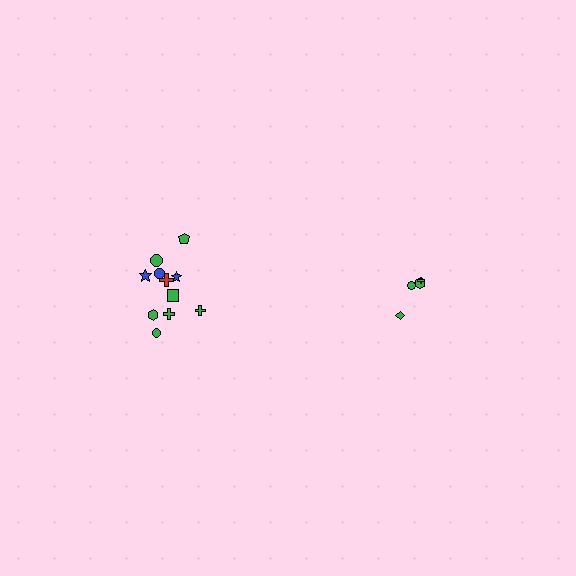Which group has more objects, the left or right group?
The left group.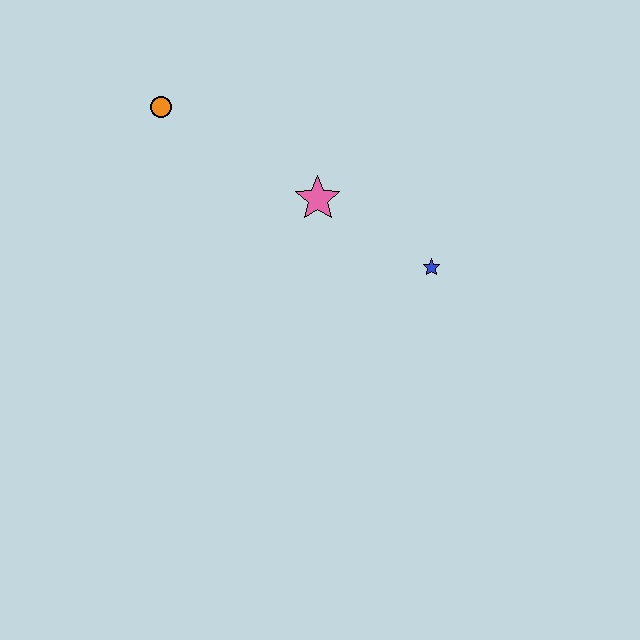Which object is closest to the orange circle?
The pink star is closest to the orange circle.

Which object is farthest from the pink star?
The orange circle is farthest from the pink star.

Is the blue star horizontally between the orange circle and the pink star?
No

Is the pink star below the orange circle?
Yes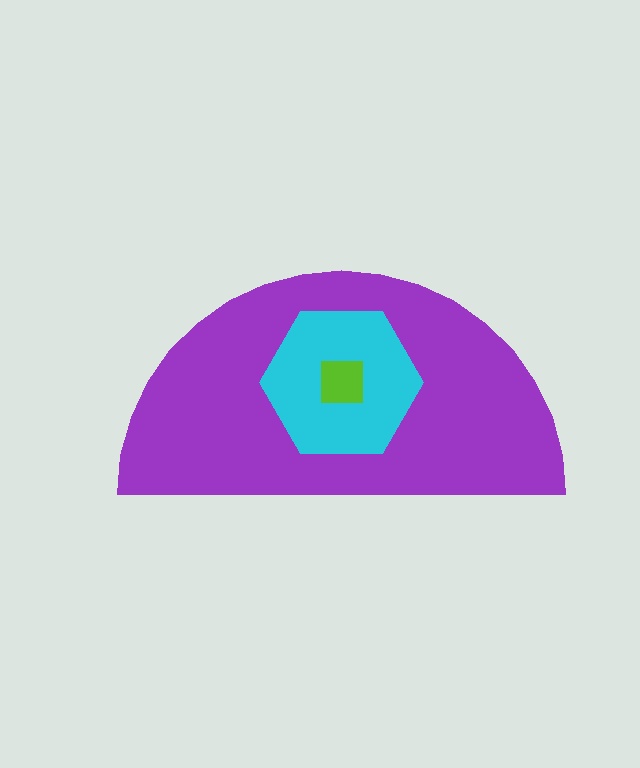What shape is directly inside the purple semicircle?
The cyan hexagon.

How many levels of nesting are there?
3.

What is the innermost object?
The lime square.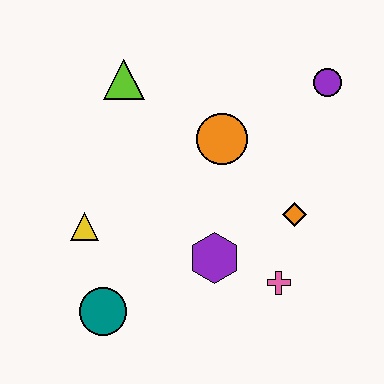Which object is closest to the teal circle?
The yellow triangle is closest to the teal circle.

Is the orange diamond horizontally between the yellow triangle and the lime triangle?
No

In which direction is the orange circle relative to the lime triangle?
The orange circle is to the right of the lime triangle.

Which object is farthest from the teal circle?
The purple circle is farthest from the teal circle.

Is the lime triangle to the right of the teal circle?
Yes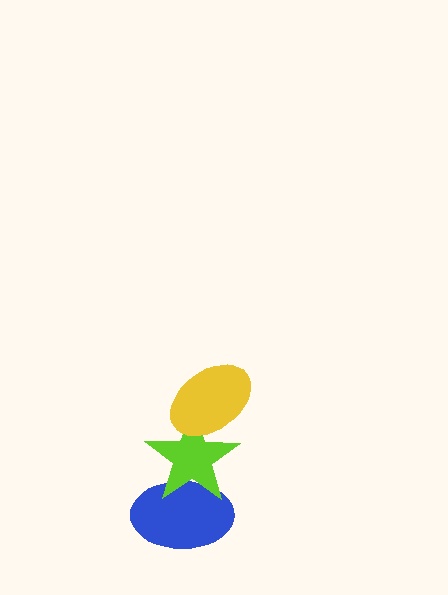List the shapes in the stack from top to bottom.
From top to bottom: the yellow ellipse, the lime star, the blue ellipse.